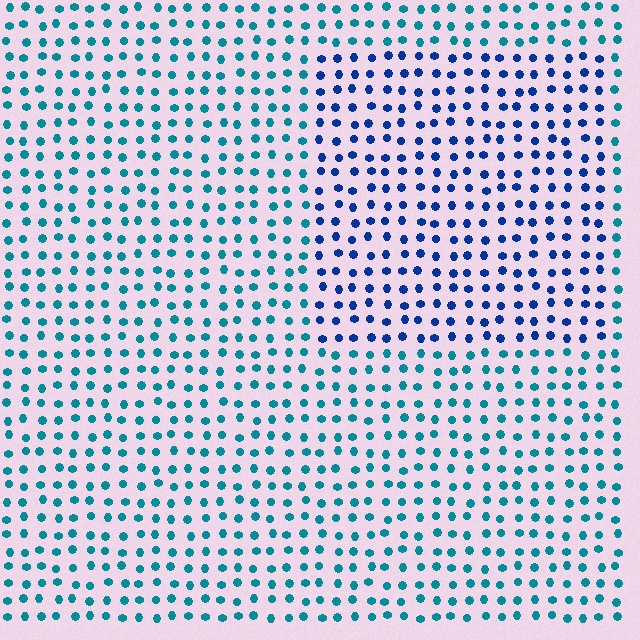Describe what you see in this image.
The image is filled with small teal elements in a uniform arrangement. A rectangle-shaped region is visible where the elements are tinted to a slightly different hue, forming a subtle color boundary.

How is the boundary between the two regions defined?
The boundary is defined purely by a slight shift in hue (about 36 degrees). Spacing, size, and orientation are identical on both sides.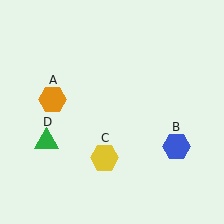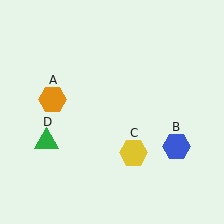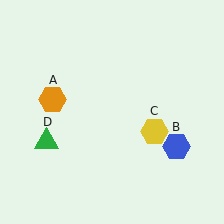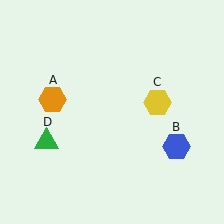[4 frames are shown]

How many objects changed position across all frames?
1 object changed position: yellow hexagon (object C).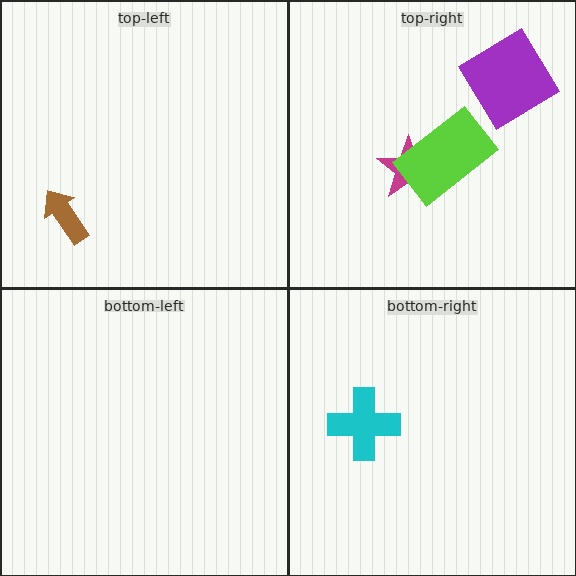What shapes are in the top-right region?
The magenta star, the lime rectangle, the purple diamond.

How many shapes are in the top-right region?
3.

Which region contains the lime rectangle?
The top-right region.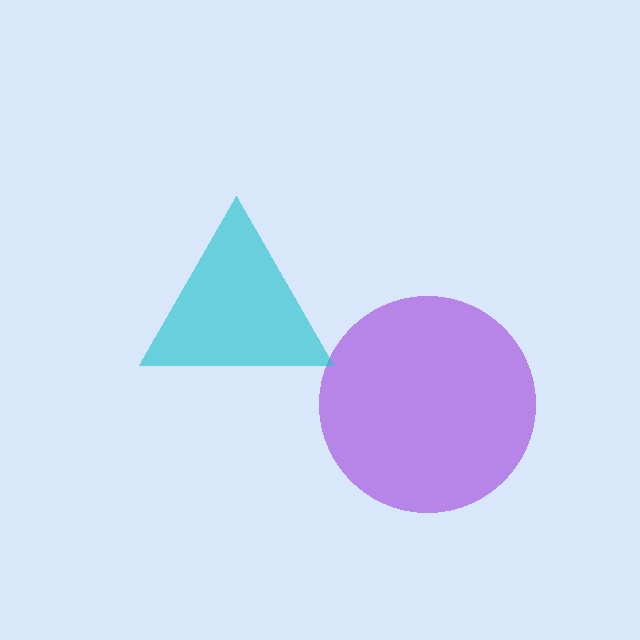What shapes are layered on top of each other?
The layered shapes are: a purple circle, a cyan triangle.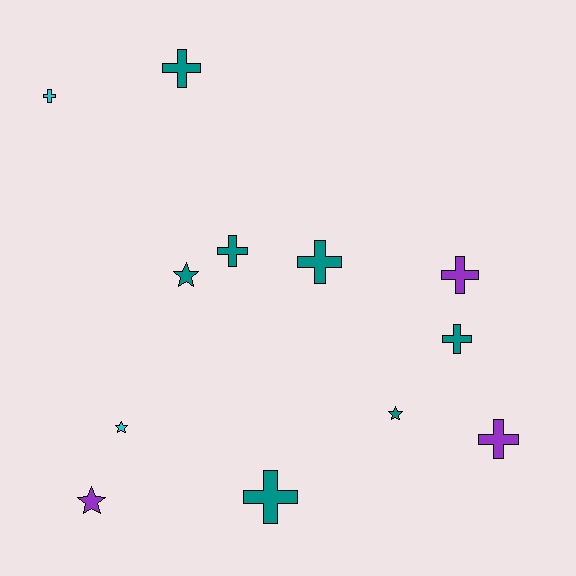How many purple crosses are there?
There are 2 purple crosses.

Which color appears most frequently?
Teal, with 7 objects.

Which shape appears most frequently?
Cross, with 8 objects.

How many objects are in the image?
There are 12 objects.